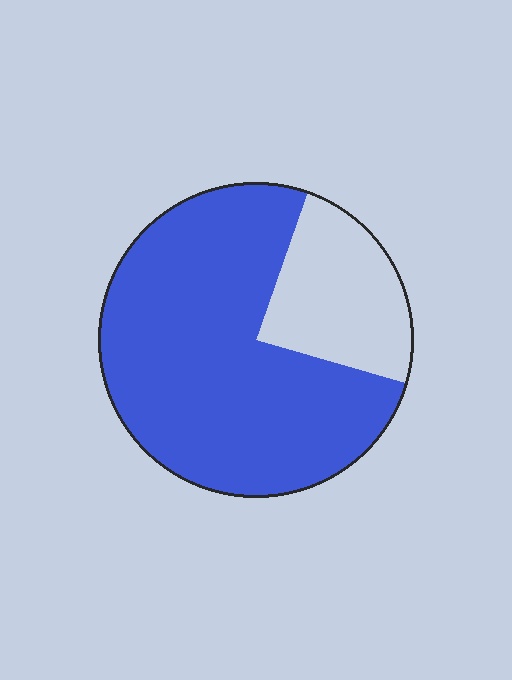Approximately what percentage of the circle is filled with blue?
Approximately 75%.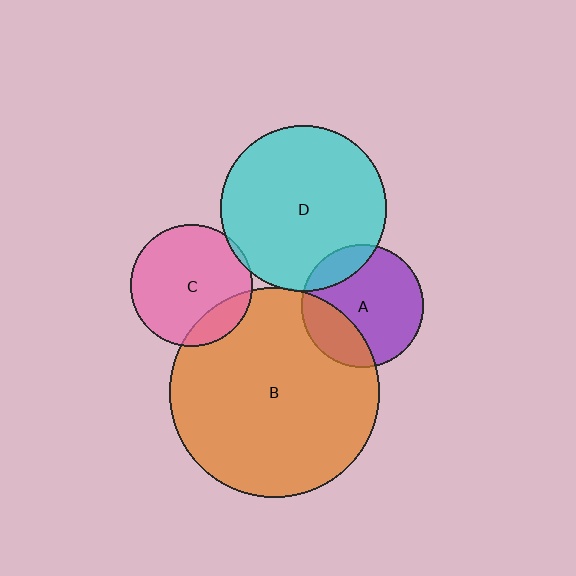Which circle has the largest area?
Circle B (orange).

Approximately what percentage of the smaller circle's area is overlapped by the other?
Approximately 25%.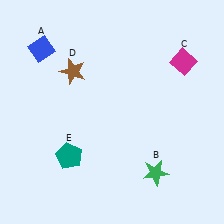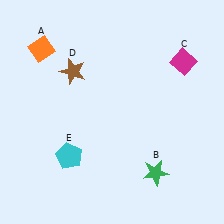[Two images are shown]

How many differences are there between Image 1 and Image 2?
There are 2 differences between the two images.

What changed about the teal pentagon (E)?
In Image 1, E is teal. In Image 2, it changed to cyan.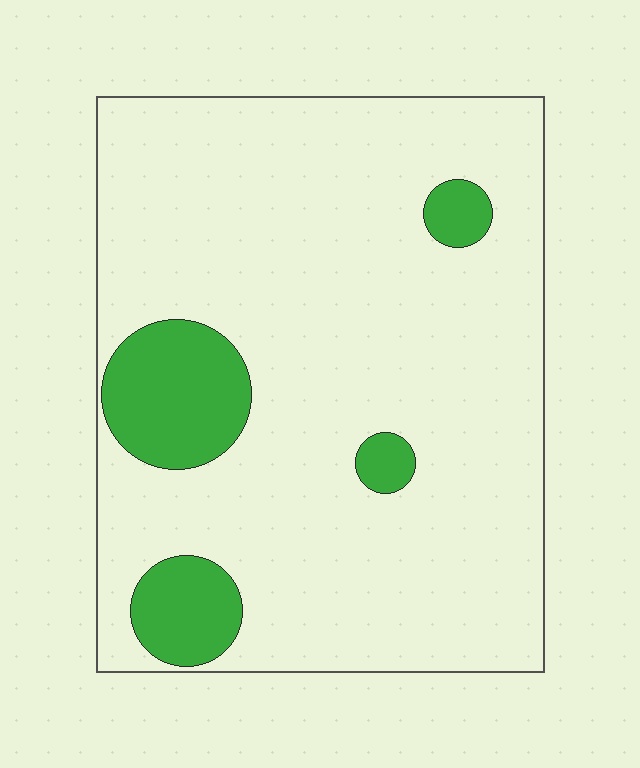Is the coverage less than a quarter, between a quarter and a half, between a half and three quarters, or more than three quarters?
Less than a quarter.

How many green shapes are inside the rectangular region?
4.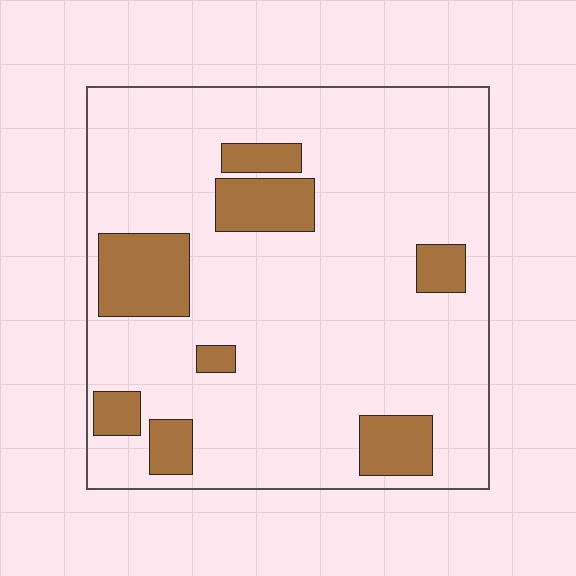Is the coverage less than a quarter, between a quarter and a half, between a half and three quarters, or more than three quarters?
Less than a quarter.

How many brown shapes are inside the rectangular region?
8.